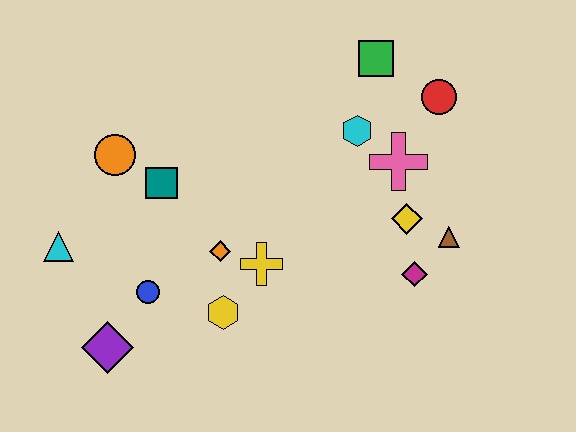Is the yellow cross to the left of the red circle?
Yes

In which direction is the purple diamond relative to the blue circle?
The purple diamond is below the blue circle.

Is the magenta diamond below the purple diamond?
No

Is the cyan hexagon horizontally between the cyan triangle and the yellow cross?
No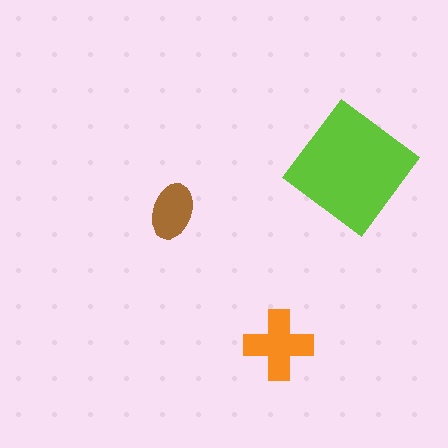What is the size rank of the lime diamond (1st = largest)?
1st.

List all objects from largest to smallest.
The lime diamond, the orange cross, the brown ellipse.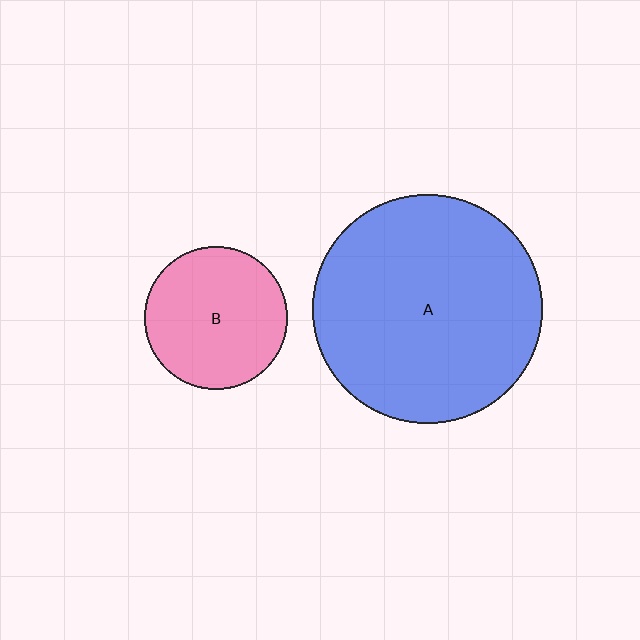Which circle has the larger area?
Circle A (blue).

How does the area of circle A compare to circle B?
Approximately 2.6 times.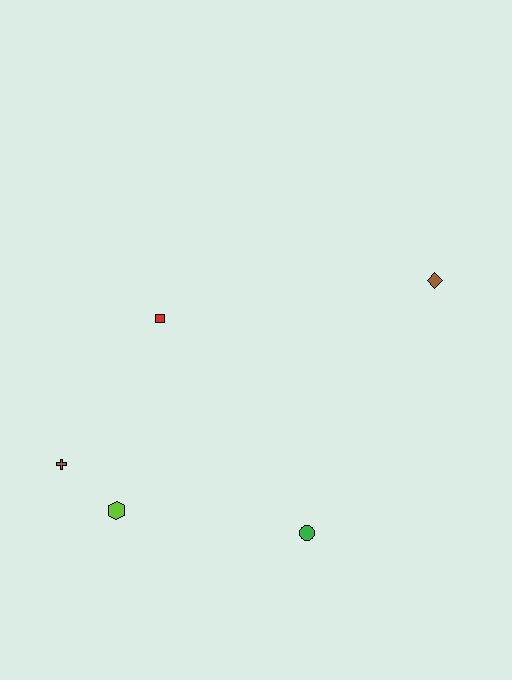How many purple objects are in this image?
There are no purple objects.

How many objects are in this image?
There are 5 objects.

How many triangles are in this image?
There are no triangles.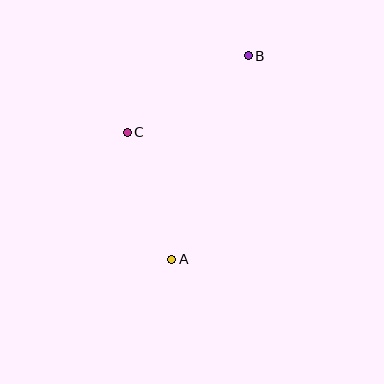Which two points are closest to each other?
Points A and C are closest to each other.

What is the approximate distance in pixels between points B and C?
The distance between B and C is approximately 143 pixels.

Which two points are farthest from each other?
Points A and B are farthest from each other.